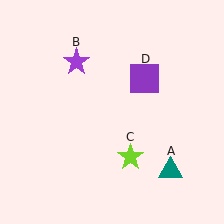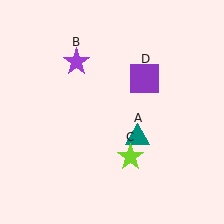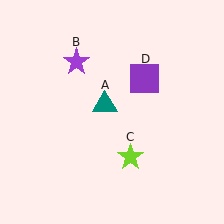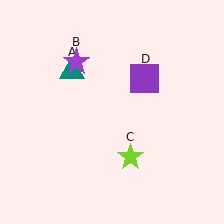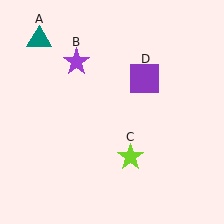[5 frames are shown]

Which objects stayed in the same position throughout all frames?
Purple star (object B) and lime star (object C) and purple square (object D) remained stationary.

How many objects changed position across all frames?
1 object changed position: teal triangle (object A).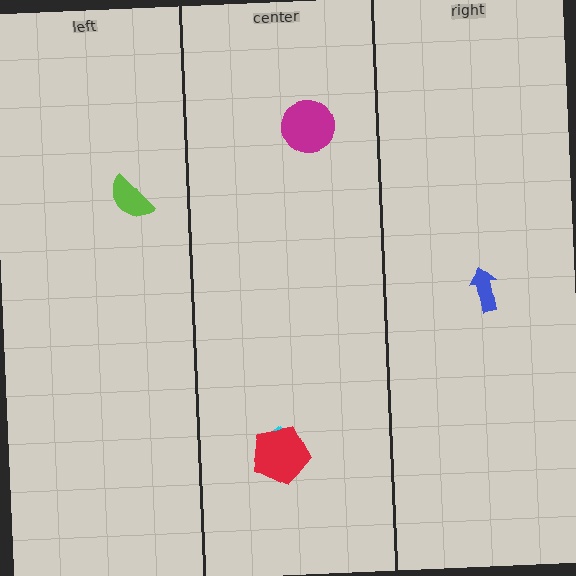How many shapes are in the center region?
3.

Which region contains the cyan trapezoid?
The center region.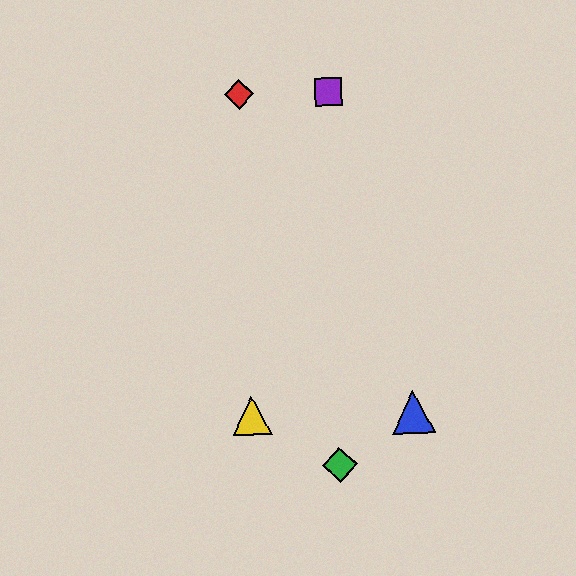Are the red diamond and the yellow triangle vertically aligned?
Yes, both are at x≈239.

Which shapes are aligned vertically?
The red diamond, the yellow triangle are aligned vertically.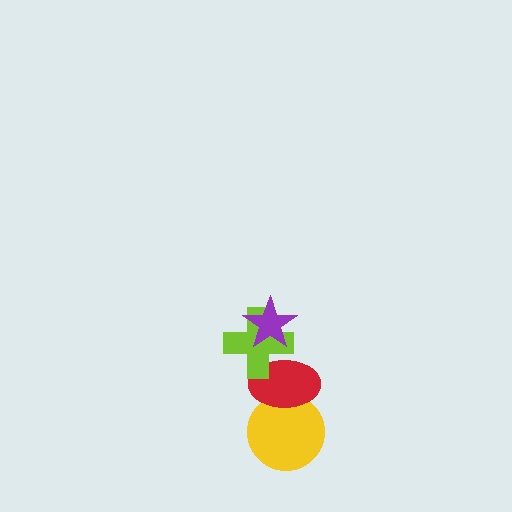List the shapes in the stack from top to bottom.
From top to bottom: the purple star, the lime cross, the red ellipse, the yellow circle.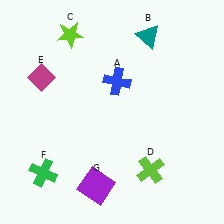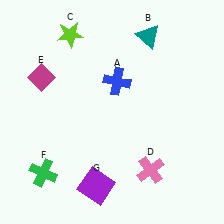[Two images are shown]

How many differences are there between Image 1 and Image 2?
There is 1 difference between the two images.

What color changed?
The cross (D) changed from lime in Image 1 to pink in Image 2.